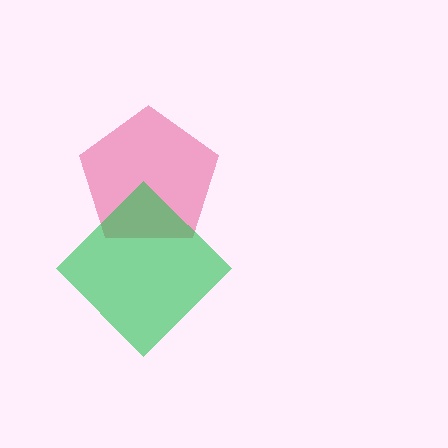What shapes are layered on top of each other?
The layered shapes are: a pink pentagon, a green diamond.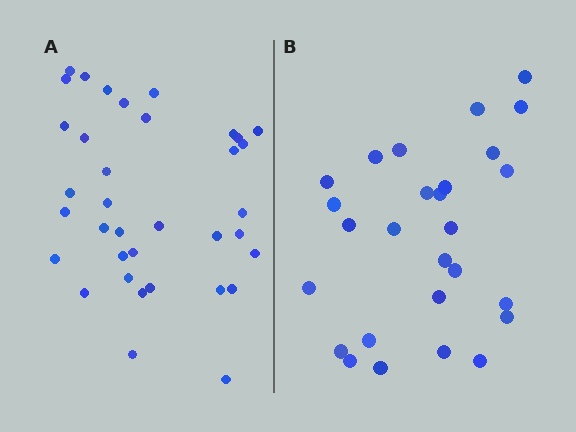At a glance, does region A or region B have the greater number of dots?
Region A (the left region) has more dots.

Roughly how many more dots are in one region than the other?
Region A has roughly 8 or so more dots than region B.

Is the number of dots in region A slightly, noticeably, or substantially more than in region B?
Region A has noticeably more, but not dramatically so. The ratio is roughly 1.3 to 1.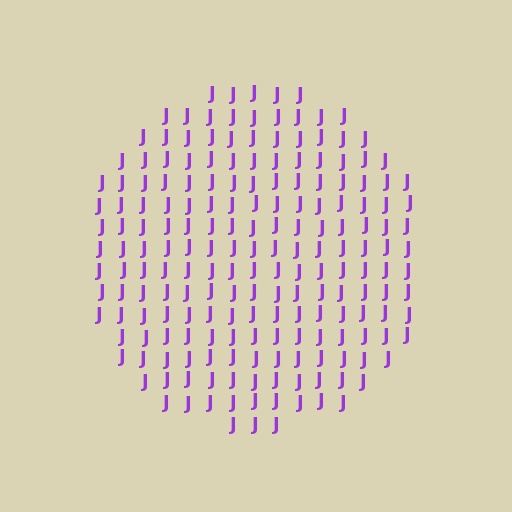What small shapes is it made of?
It is made of small letter J's.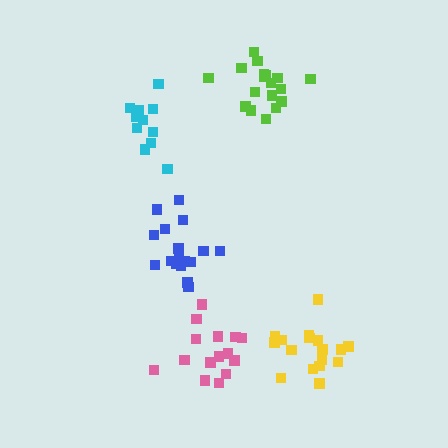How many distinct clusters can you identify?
There are 5 distinct clusters.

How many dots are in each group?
Group 1: 18 dots, Group 2: 17 dots, Group 3: 18 dots, Group 4: 15 dots, Group 5: 12 dots (80 total).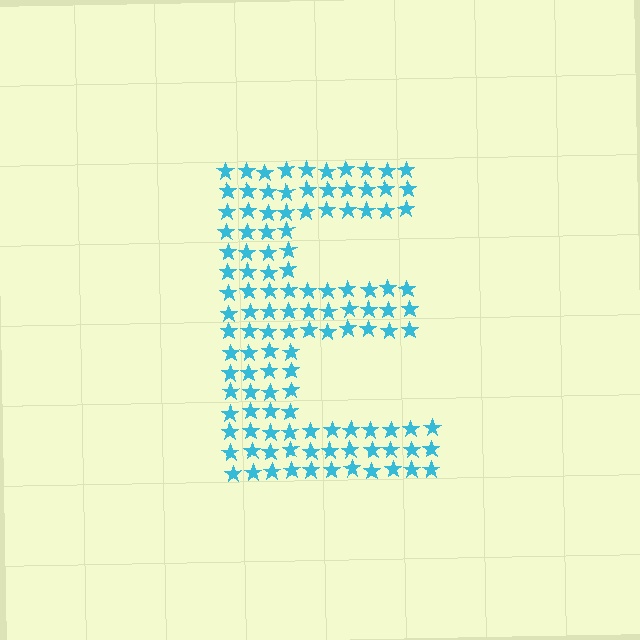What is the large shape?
The large shape is the letter E.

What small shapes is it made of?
It is made of small stars.